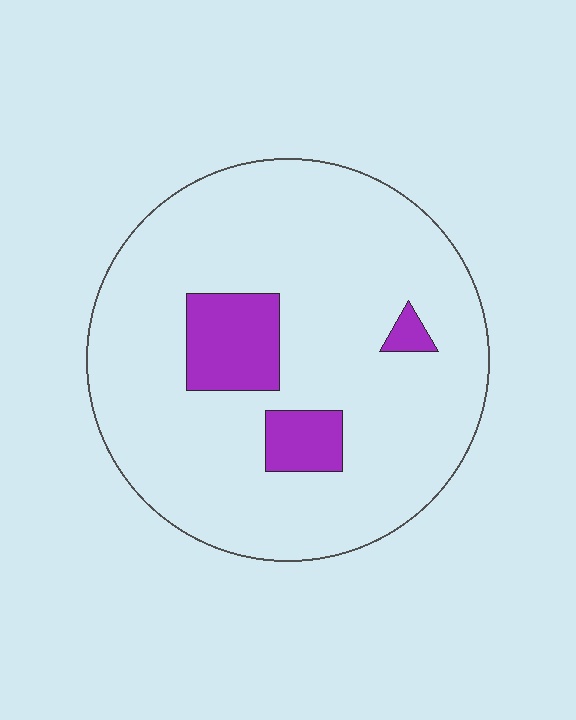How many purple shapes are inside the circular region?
3.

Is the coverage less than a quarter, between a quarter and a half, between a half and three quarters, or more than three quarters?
Less than a quarter.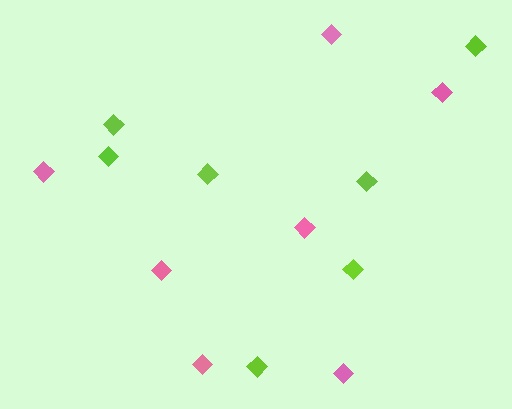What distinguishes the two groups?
There are 2 groups: one group of lime diamonds (7) and one group of pink diamonds (7).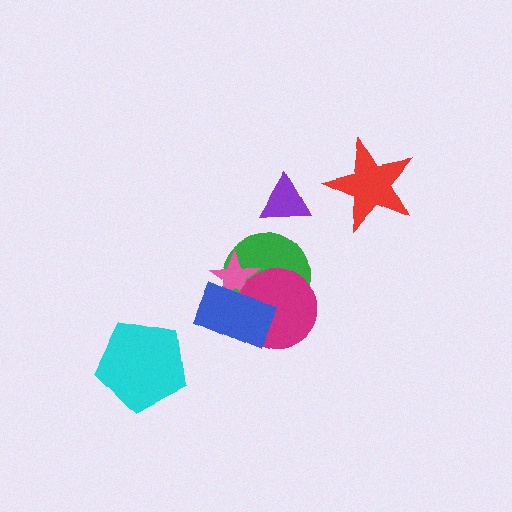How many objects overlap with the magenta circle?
3 objects overlap with the magenta circle.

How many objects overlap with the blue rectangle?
3 objects overlap with the blue rectangle.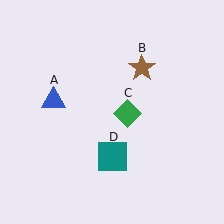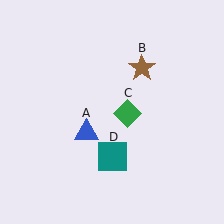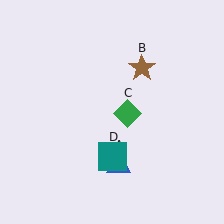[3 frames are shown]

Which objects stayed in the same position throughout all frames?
Brown star (object B) and green diamond (object C) and teal square (object D) remained stationary.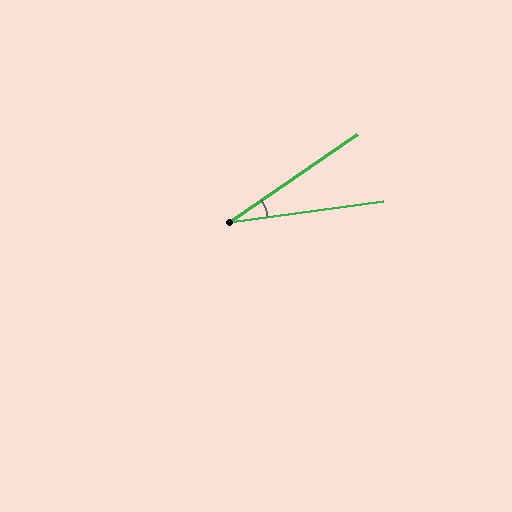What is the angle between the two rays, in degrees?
Approximately 27 degrees.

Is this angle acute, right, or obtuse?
It is acute.